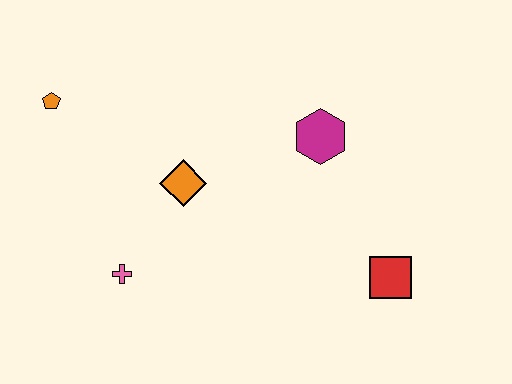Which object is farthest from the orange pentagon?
The red square is farthest from the orange pentagon.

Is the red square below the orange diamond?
Yes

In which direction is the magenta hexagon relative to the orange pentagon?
The magenta hexagon is to the right of the orange pentagon.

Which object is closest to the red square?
The magenta hexagon is closest to the red square.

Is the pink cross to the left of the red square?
Yes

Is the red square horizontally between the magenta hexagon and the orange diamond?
No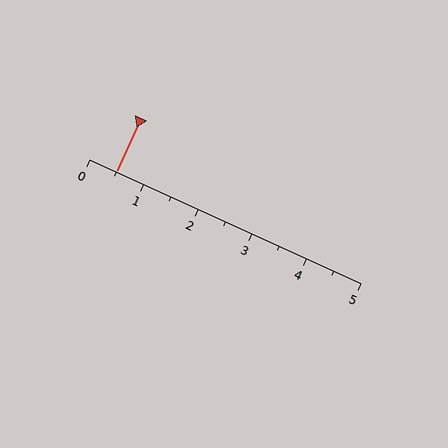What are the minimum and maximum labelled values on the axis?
The axis runs from 0 to 5.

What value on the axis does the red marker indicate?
The marker indicates approximately 0.5.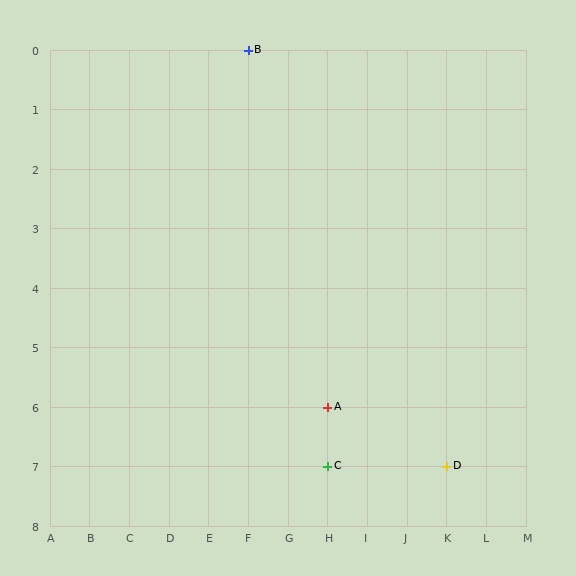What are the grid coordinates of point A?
Point A is at grid coordinates (H, 6).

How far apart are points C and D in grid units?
Points C and D are 3 columns apart.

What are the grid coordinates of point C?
Point C is at grid coordinates (H, 7).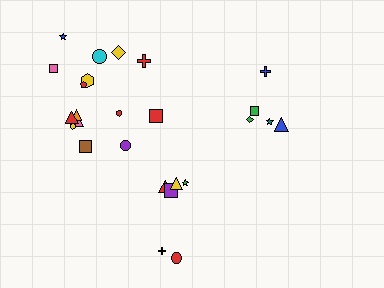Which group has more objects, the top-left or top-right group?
The top-left group.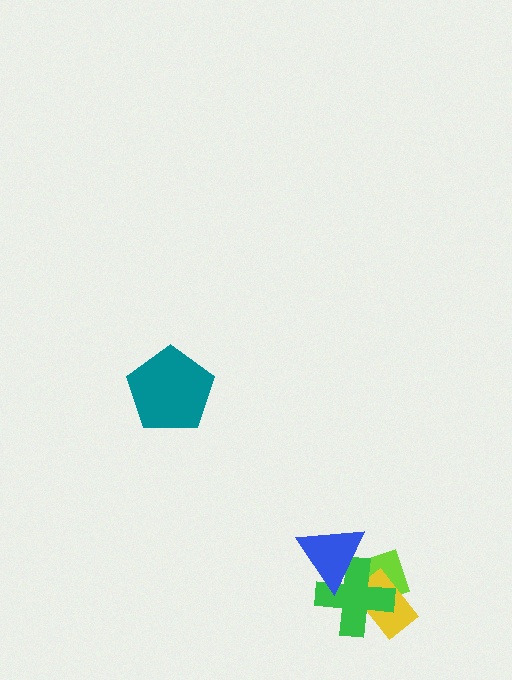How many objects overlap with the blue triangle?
2 objects overlap with the blue triangle.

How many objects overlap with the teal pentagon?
0 objects overlap with the teal pentagon.